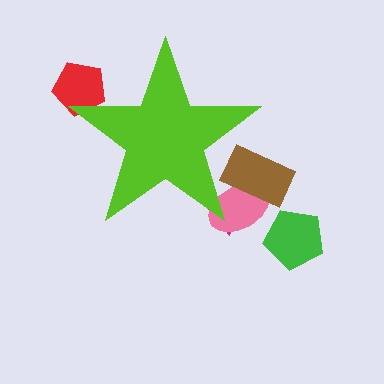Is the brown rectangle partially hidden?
Yes, the brown rectangle is partially hidden behind the lime star.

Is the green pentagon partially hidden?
No, the green pentagon is fully visible.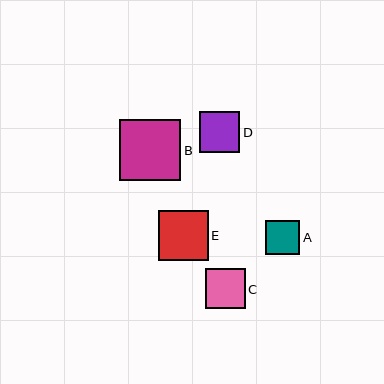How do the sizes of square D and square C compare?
Square D and square C are approximately the same size.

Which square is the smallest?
Square A is the smallest with a size of approximately 34 pixels.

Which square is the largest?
Square B is the largest with a size of approximately 61 pixels.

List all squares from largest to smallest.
From largest to smallest: B, E, D, C, A.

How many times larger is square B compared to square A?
Square B is approximately 1.8 times the size of square A.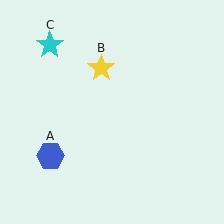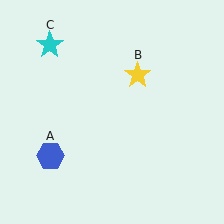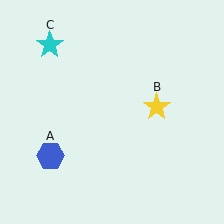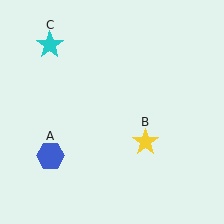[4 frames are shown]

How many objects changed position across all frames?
1 object changed position: yellow star (object B).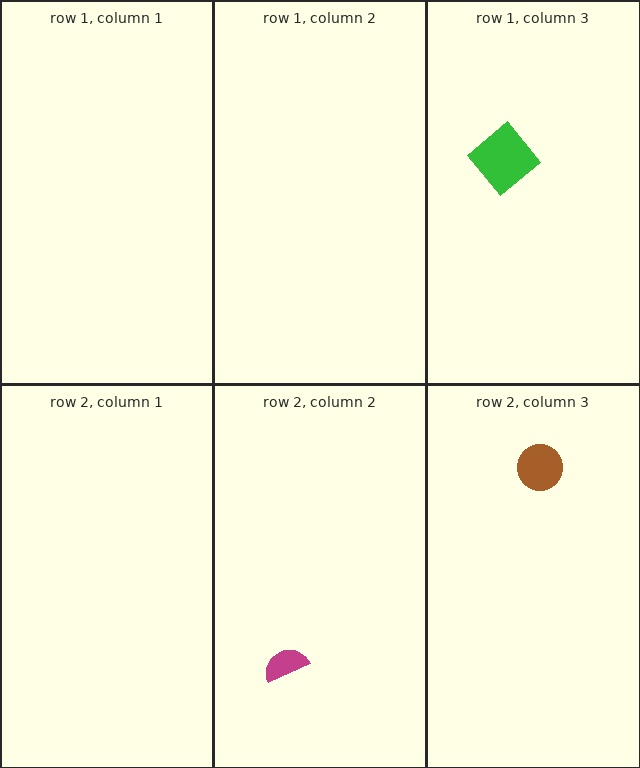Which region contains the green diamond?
The row 1, column 3 region.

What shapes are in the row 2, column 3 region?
The brown circle.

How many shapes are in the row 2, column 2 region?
1.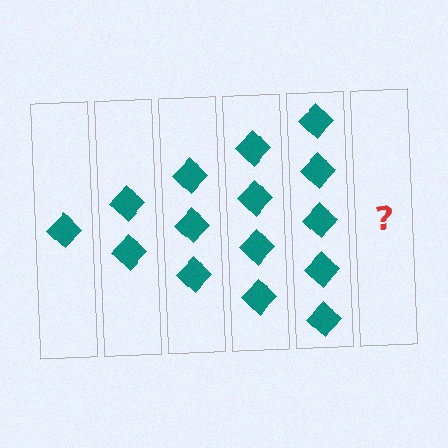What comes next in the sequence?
The next element should be 6 diamonds.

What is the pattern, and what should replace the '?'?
The pattern is that each step adds one more diamond. The '?' should be 6 diamonds.